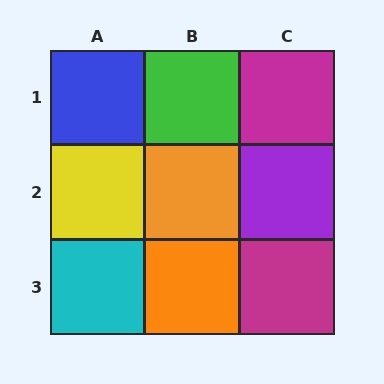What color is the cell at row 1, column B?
Green.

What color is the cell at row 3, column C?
Magenta.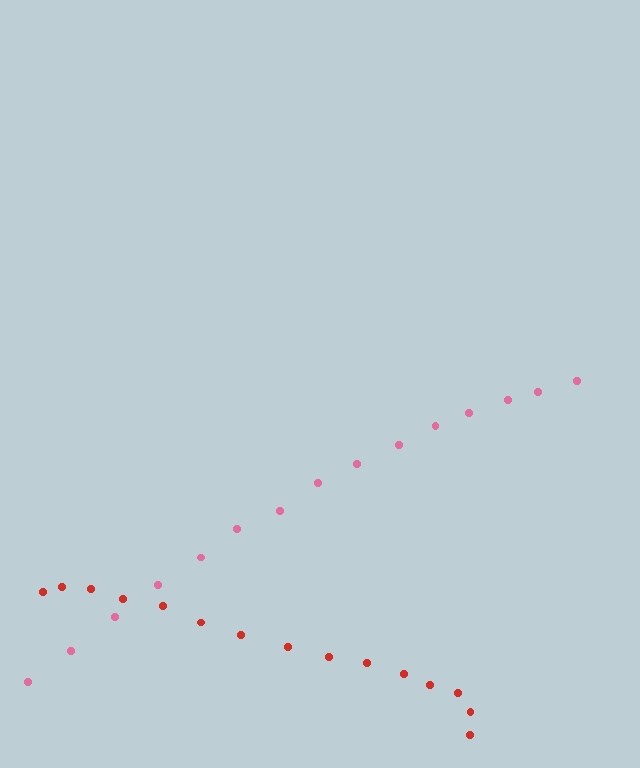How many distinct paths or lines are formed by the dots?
There are 2 distinct paths.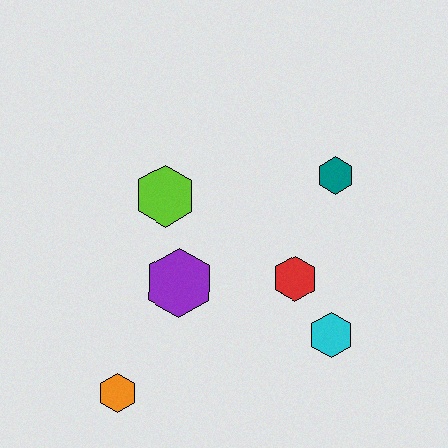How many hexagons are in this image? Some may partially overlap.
There are 6 hexagons.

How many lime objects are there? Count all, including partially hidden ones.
There is 1 lime object.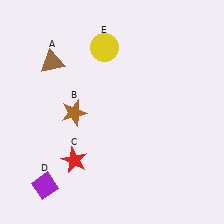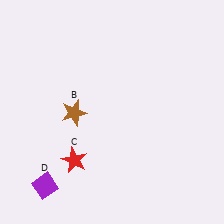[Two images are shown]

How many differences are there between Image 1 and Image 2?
There are 2 differences between the two images.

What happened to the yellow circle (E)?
The yellow circle (E) was removed in Image 2. It was in the top-left area of Image 1.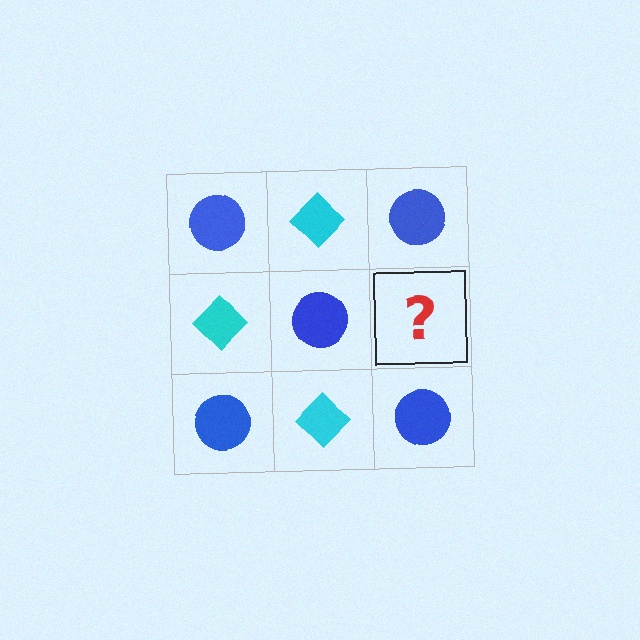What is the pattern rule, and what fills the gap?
The rule is that it alternates blue circle and cyan diamond in a checkerboard pattern. The gap should be filled with a cyan diamond.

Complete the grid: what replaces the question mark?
The question mark should be replaced with a cyan diamond.